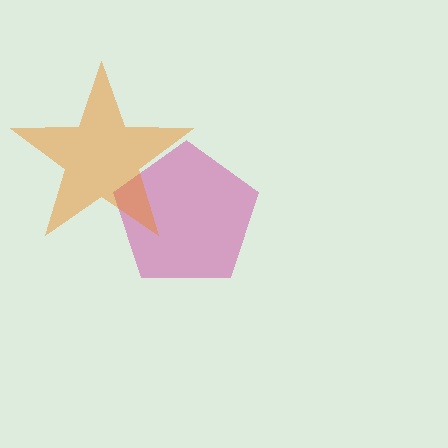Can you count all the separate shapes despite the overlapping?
Yes, there are 2 separate shapes.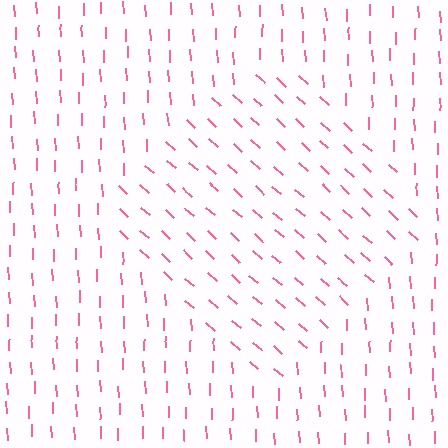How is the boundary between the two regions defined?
The boundary is defined purely by a change in line orientation (approximately 45 degrees difference). All lines are the same color and thickness.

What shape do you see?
I see a diamond.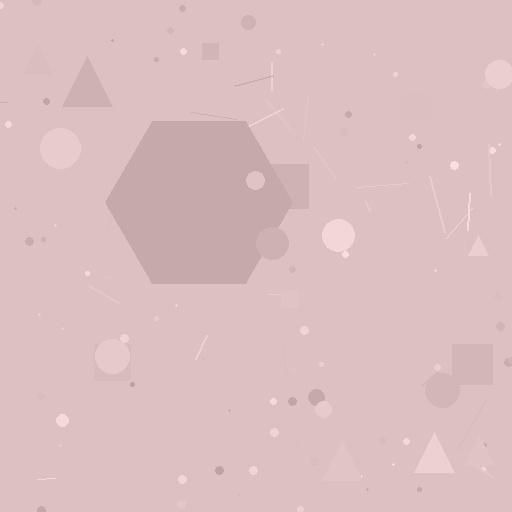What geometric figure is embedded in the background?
A hexagon is embedded in the background.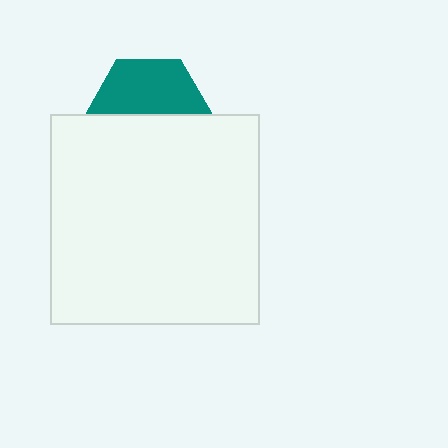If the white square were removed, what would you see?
You would see the complete teal hexagon.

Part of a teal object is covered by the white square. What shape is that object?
It is a hexagon.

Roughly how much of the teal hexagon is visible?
About half of it is visible (roughly 49%).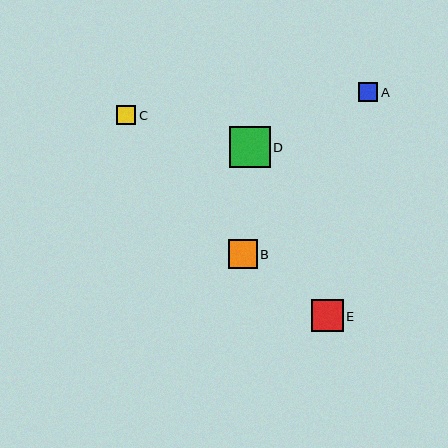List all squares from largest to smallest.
From largest to smallest: D, E, B, C, A.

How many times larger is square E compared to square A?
Square E is approximately 1.7 times the size of square A.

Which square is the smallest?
Square A is the smallest with a size of approximately 19 pixels.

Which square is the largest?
Square D is the largest with a size of approximately 41 pixels.